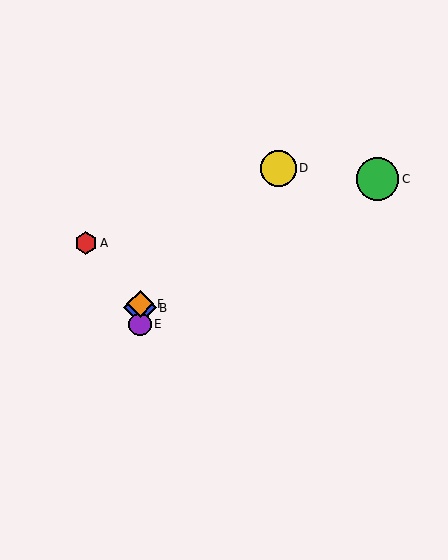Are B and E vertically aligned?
Yes, both are at x≈140.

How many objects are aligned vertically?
3 objects (B, E, F) are aligned vertically.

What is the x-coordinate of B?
Object B is at x≈140.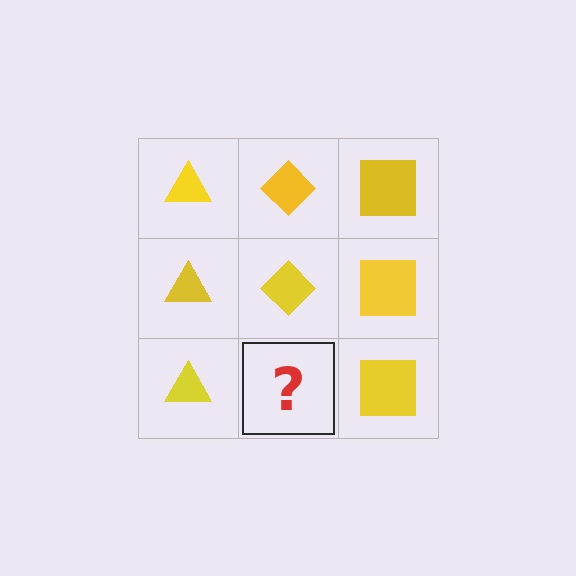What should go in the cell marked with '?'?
The missing cell should contain a yellow diamond.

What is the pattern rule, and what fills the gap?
The rule is that each column has a consistent shape. The gap should be filled with a yellow diamond.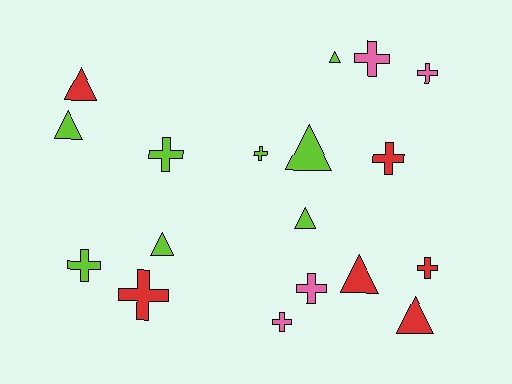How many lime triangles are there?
There are 5 lime triangles.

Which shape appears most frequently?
Cross, with 10 objects.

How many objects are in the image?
There are 18 objects.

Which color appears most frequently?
Lime, with 8 objects.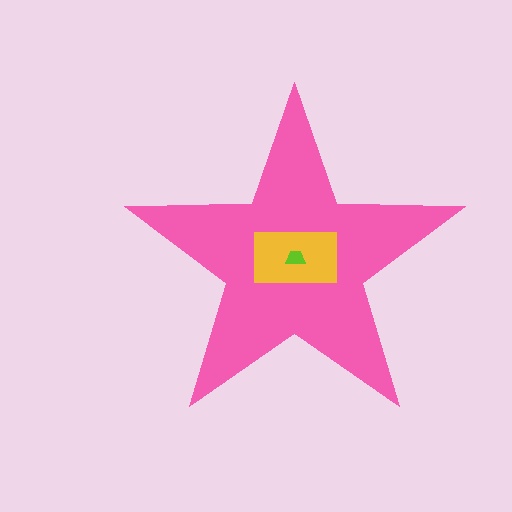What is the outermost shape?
The pink star.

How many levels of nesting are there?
3.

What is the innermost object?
The lime trapezoid.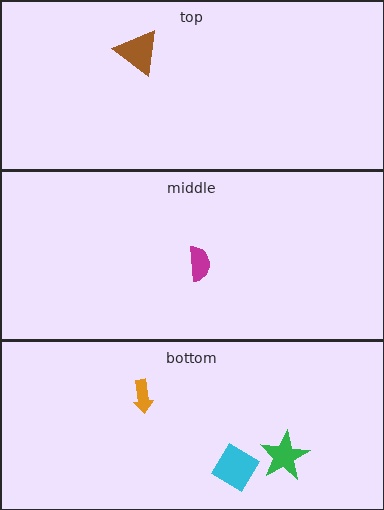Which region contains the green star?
The bottom region.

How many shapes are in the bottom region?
3.